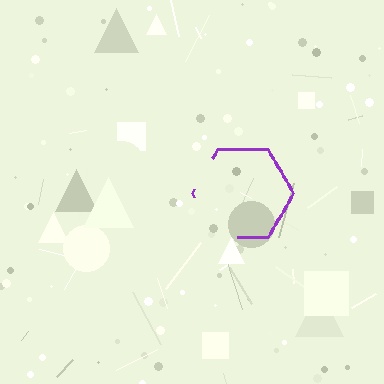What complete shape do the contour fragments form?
The contour fragments form a hexagon.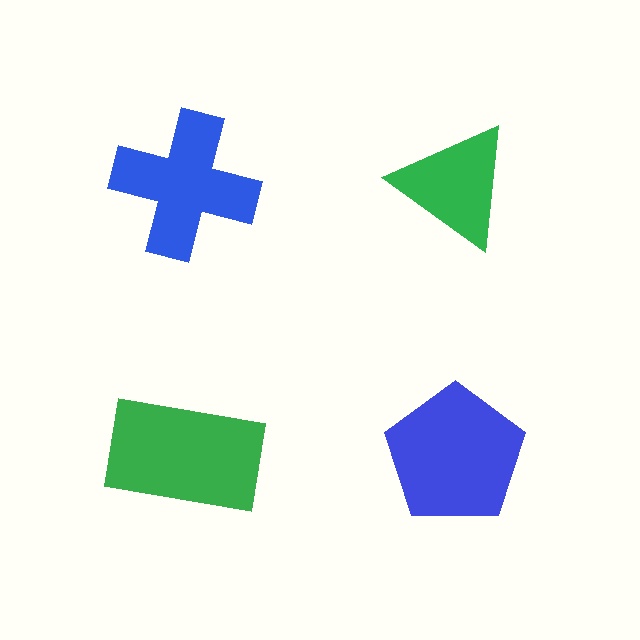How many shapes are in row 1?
2 shapes.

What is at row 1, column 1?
A blue cross.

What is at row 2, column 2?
A blue pentagon.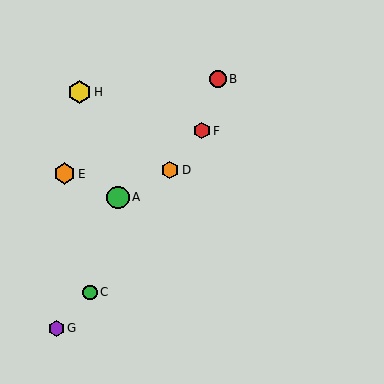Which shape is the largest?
The yellow hexagon (labeled H) is the largest.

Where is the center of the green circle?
The center of the green circle is at (118, 197).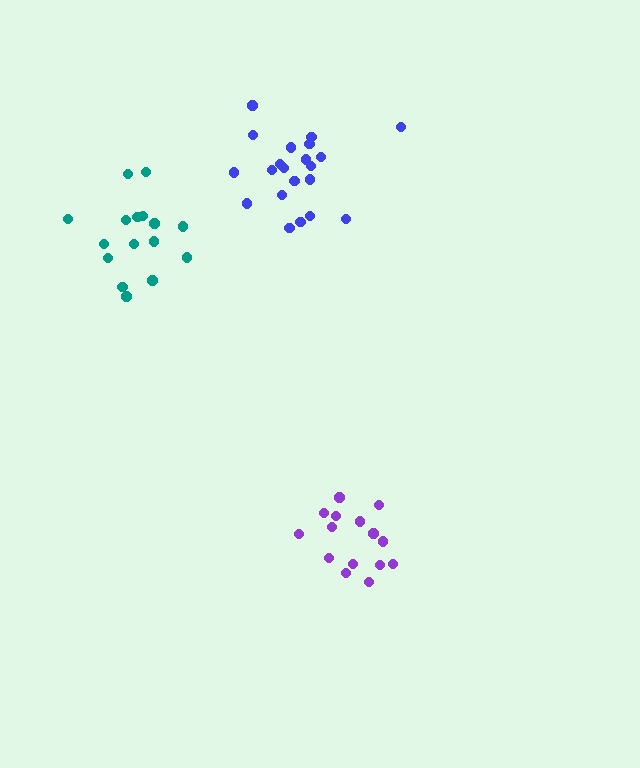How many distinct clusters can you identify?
There are 3 distinct clusters.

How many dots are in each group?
Group 1: 15 dots, Group 2: 21 dots, Group 3: 16 dots (52 total).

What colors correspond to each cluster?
The clusters are colored: purple, blue, teal.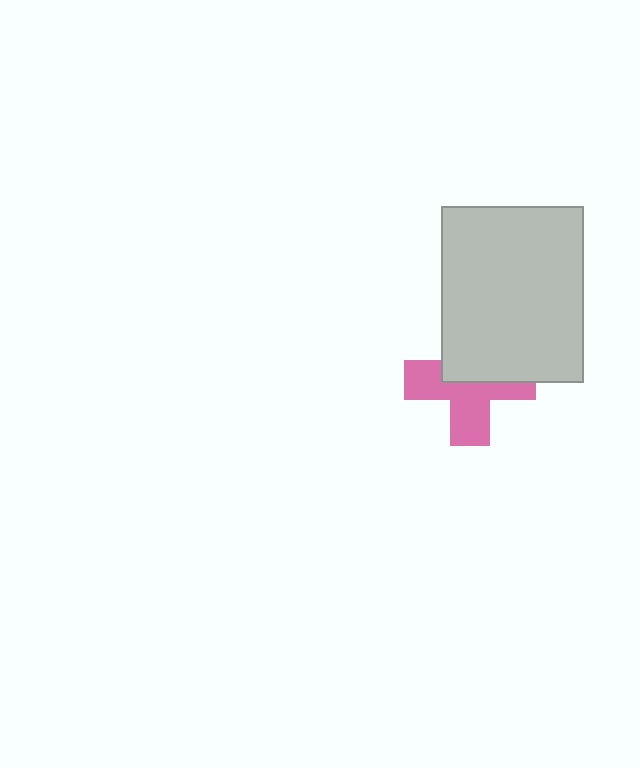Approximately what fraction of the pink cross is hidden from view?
Roughly 46% of the pink cross is hidden behind the light gray rectangle.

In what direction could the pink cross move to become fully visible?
The pink cross could move down. That would shift it out from behind the light gray rectangle entirely.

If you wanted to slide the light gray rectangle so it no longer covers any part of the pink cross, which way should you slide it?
Slide it up — that is the most direct way to separate the two shapes.